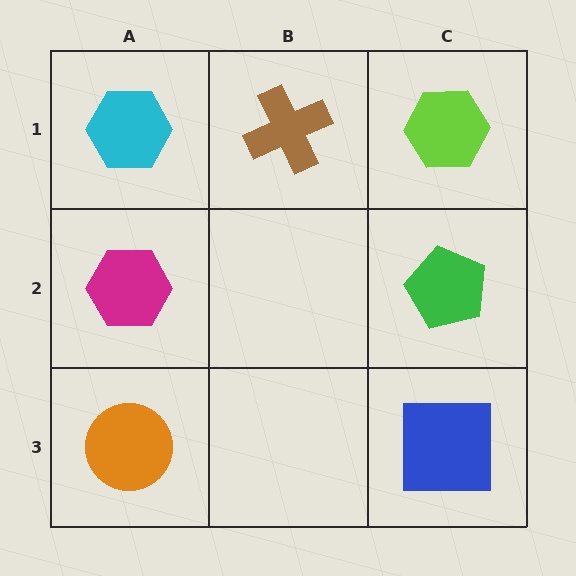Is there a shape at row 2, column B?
No, that cell is empty.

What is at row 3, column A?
An orange circle.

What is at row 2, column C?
A green pentagon.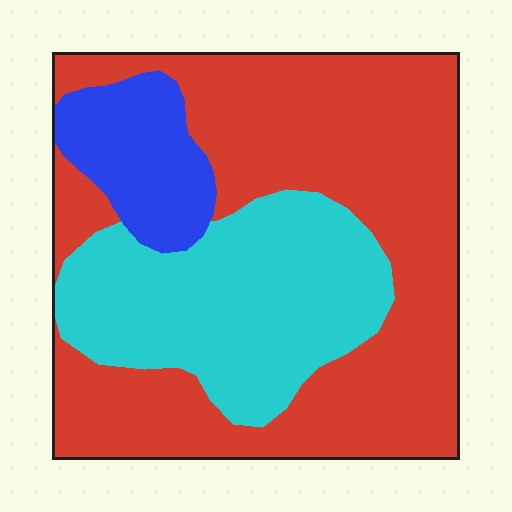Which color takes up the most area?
Red, at roughly 60%.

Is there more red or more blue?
Red.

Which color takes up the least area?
Blue, at roughly 10%.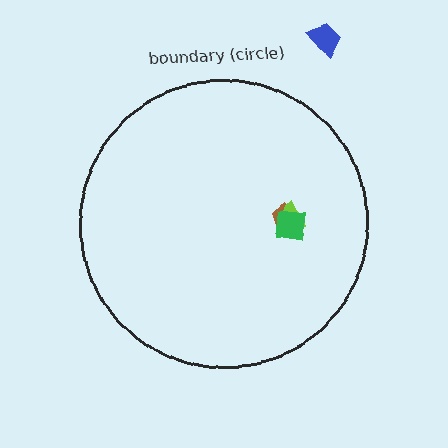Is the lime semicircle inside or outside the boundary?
Inside.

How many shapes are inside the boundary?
3 inside, 1 outside.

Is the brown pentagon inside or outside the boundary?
Inside.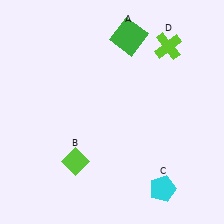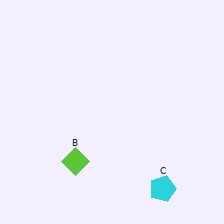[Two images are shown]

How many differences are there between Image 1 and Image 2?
There are 2 differences between the two images.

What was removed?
The green square (A), the lime cross (D) were removed in Image 2.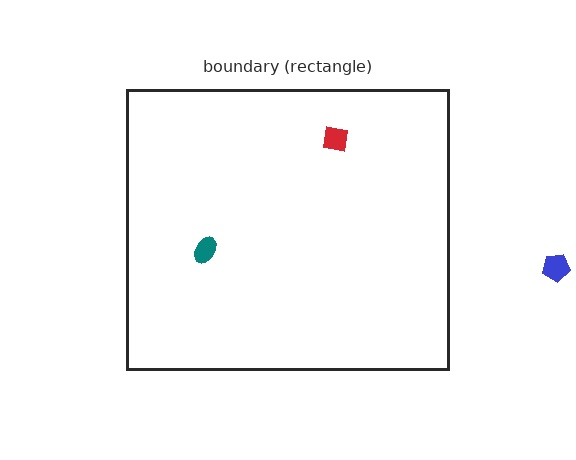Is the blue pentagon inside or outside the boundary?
Outside.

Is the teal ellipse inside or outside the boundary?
Inside.